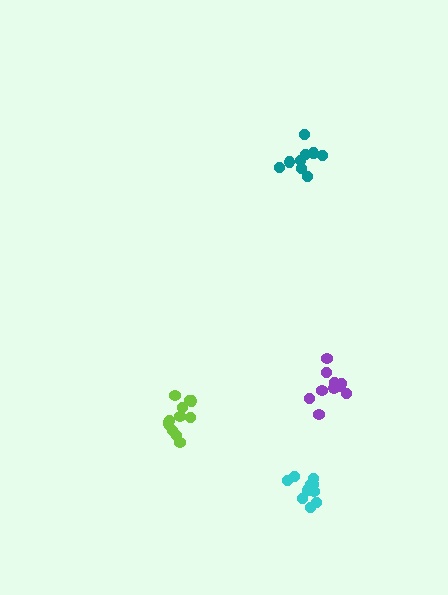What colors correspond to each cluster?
The clusters are colored: lime, purple, teal, cyan.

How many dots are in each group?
Group 1: 12 dots, Group 2: 10 dots, Group 3: 9 dots, Group 4: 13 dots (44 total).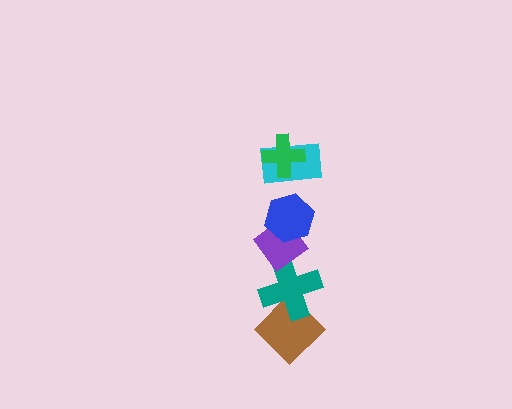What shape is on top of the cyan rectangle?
The green cross is on top of the cyan rectangle.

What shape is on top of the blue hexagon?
The cyan rectangle is on top of the blue hexagon.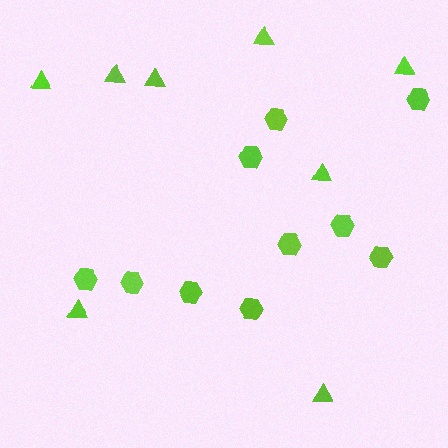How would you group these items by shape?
There are 2 groups: one group of hexagons (10) and one group of triangles (8).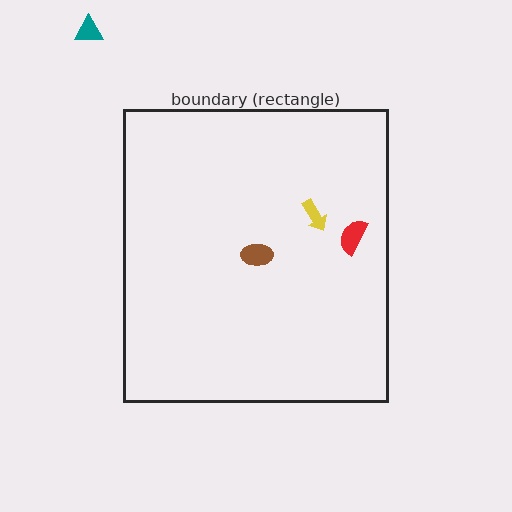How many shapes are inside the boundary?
3 inside, 1 outside.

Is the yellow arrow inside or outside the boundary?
Inside.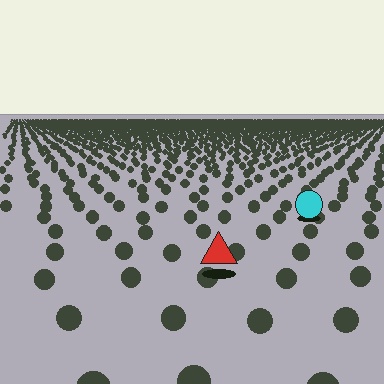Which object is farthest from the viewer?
The cyan circle is farthest from the viewer. It appears smaller and the ground texture around it is denser.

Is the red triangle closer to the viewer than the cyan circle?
Yes. The red triangle is closer — you can tell from the texture gradient: the ground texture is coarser near it.